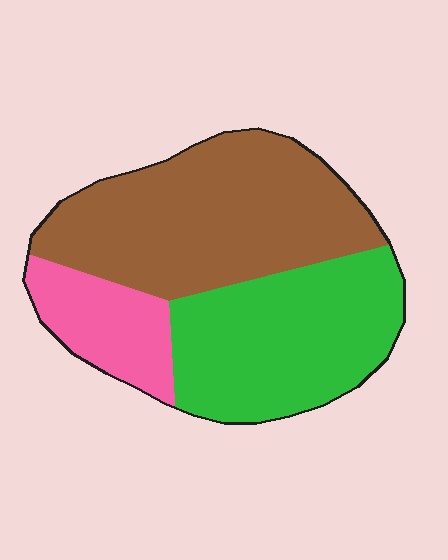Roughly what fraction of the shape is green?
Green takes up about three eighths (3/8) of the shape.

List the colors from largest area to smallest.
From largest to smallest: brown, green, pink.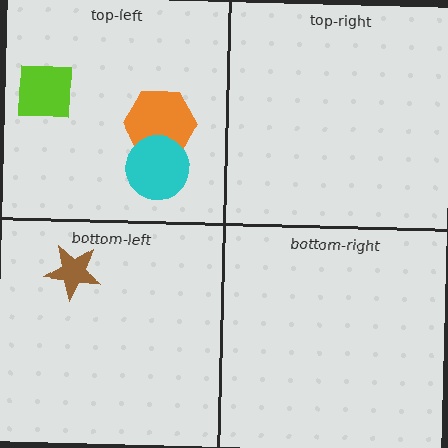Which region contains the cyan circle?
The top-left region.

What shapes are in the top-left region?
The orange hexagon, the lime square, the cyan circle.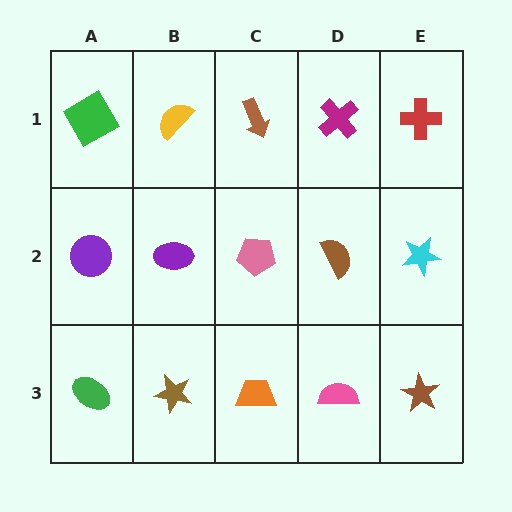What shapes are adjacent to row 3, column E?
A cyan star (row 2, column E), a pink semicircle (row 3, column D).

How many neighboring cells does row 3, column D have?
3.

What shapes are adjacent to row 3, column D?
A brown semicircle (row 2, column D), an orange trapezoid (row 3, column C), a brown star (row 3, column E).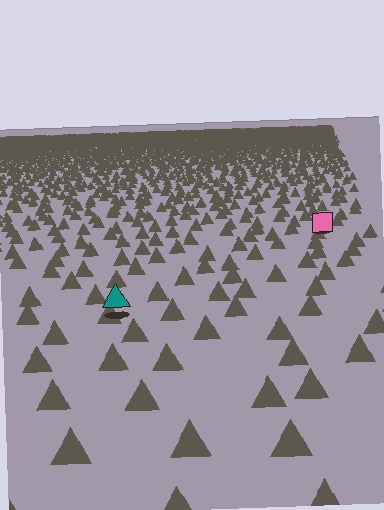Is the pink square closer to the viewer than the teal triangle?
No. The teal triangle is closer — you can tell from the texture gradient: the ground texture is coarser near it.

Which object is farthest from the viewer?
The pink square is farthest from the viewer. It appears smaller and the ground texture around it is denser.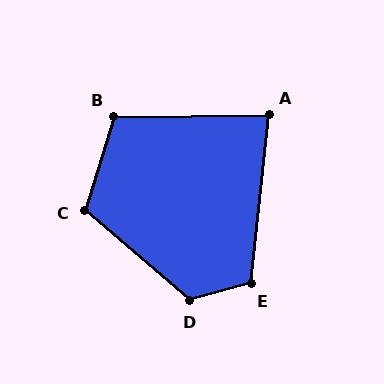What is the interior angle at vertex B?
Approximately 108 degrees (obtuse).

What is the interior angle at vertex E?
Approximately 112 degrees (obtuse).